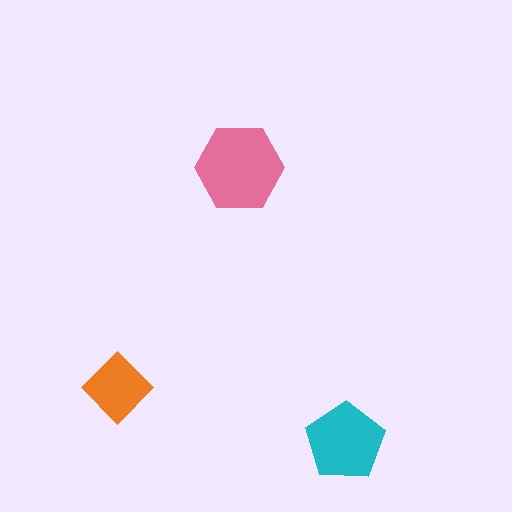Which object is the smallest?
The orange diamond.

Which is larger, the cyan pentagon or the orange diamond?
The cyan pentagon.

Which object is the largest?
The pink hexagon.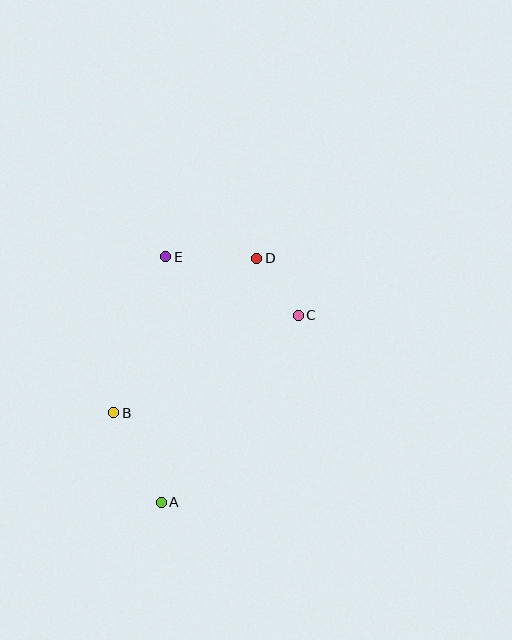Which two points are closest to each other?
Points C and D are closest to each other.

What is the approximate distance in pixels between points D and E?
The distance between D and E is approximately 91 pixels.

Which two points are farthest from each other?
Points A and D are farthest from each other.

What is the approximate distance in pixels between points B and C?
The distance between B and C is approximately 209 pixels.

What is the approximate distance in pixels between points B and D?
The distance between B and D is approximately 210 pixels.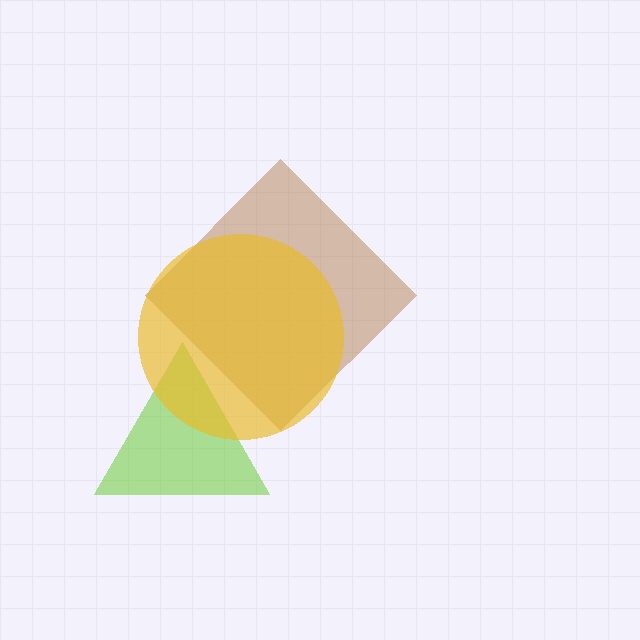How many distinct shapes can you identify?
There are 3 distinct shapes: a brown diamond, a lime triangle, a yellow circle.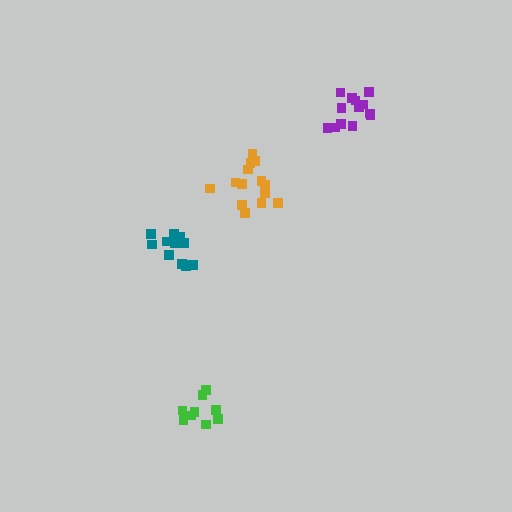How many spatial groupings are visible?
There are 4 spatial groupings.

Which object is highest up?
The purple cluster is topmost.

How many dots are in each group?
Group 1: 13 dots, Group 2: 14 dots, Group 3: 10 dots, Group 4: 13 dots (50 total).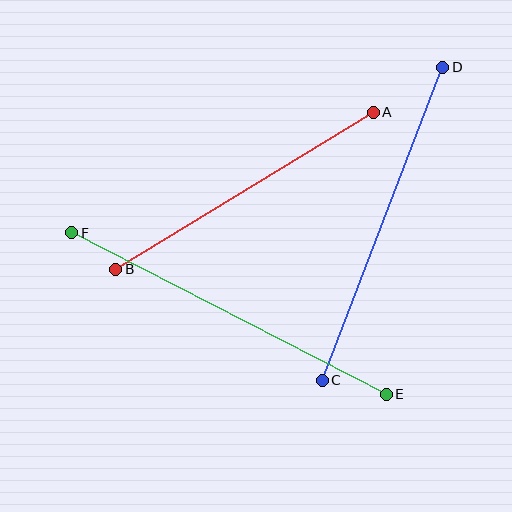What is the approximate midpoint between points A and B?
The midpoint is at approximately (244, 191) pixels.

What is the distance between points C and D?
The distance is approximately 336 pixels.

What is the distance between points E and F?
The distance is approximately 354 pixels.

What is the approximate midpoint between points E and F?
The midpoint is at approximately (229, 313) pixels.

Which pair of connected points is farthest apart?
Points E and F are farthest apart.